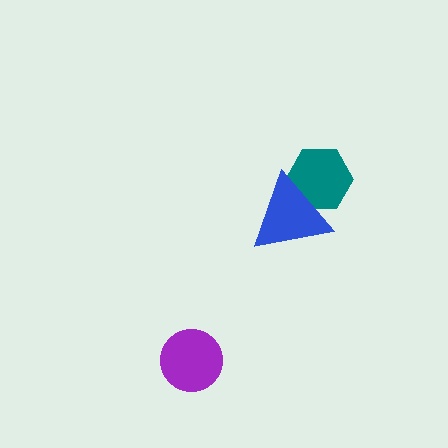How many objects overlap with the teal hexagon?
1 object overlaps with the teal hexagon.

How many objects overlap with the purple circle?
0 objects overlap with the purple circle.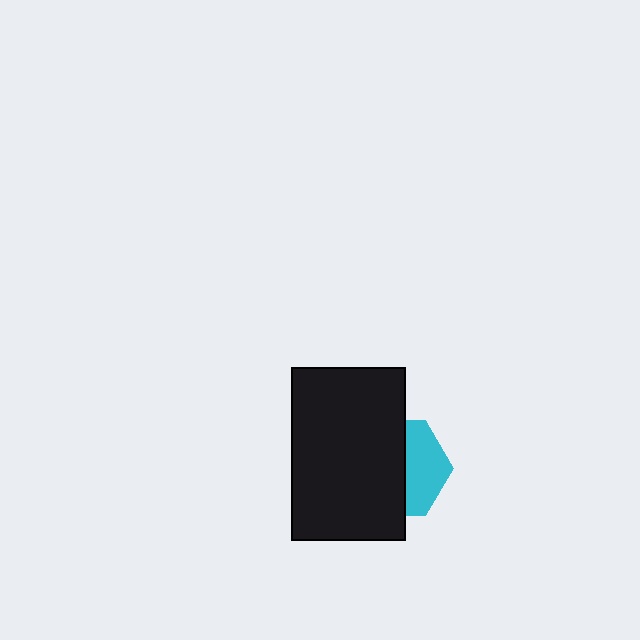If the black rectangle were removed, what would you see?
You would see the complete cyan hexagon.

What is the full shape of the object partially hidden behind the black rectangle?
The partially hidden object is a cyan hexagon.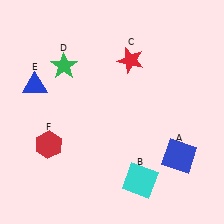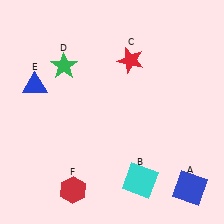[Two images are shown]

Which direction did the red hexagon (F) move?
The red hexagon (F) moved down.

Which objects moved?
The objects that moved are: the blue square (A), the red hexagon (F).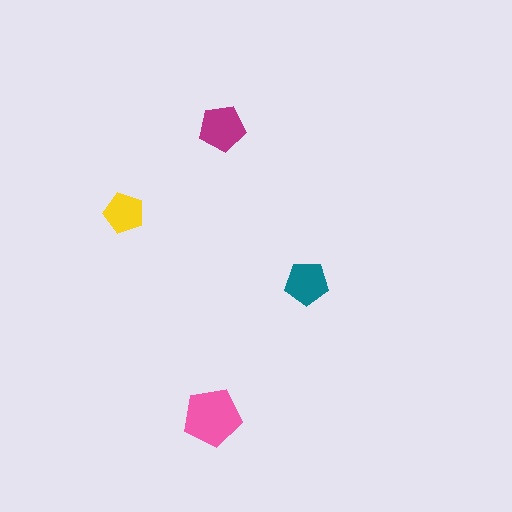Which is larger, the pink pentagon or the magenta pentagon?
The pink one.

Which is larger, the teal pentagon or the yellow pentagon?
The teal one.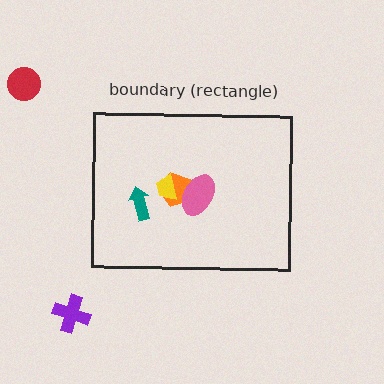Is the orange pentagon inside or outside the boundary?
Inside.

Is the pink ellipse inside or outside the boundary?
Inside.